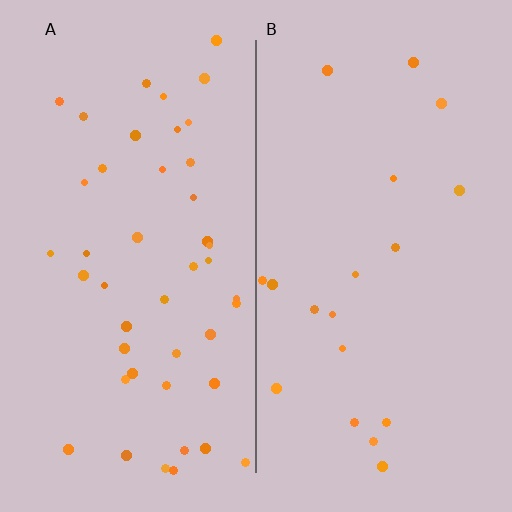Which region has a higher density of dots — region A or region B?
A (the left).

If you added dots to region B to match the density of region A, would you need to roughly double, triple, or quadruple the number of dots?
Approximately double.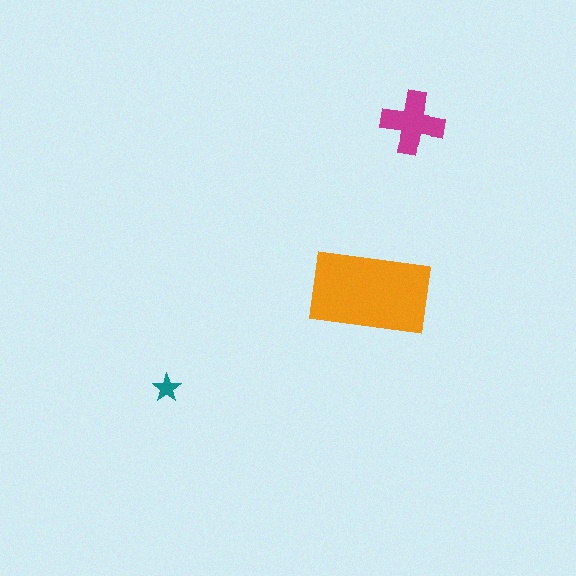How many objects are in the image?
There are 3 objects in the image.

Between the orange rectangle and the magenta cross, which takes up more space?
The orange rectangle.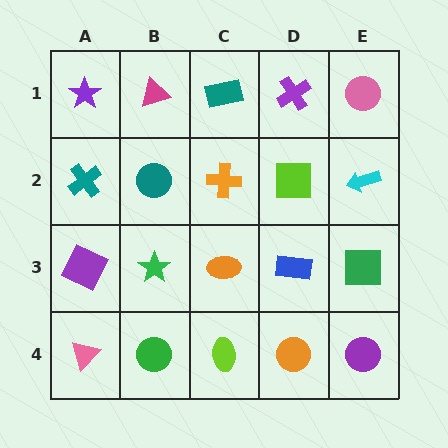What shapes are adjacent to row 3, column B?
A teal circle (row 2, column B), a green circle (row 4, column B), a purple square (row 3, column A), an orange ellipse (row 3, column C).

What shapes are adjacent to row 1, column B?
A teal circle (row 2, column B), a purple star (row 1, column A), a teal rectangle (row 1, column C).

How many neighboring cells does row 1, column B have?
3.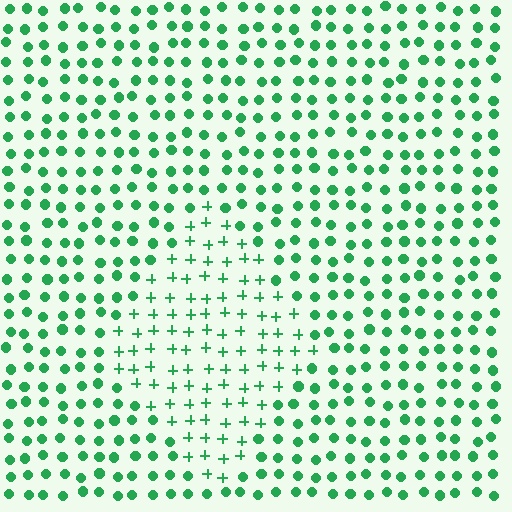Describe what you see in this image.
The image is filled with small green elements arranged in a uniform grid. A diamond-shaped region contains plus signs, while the surrounding area contains circles. The boundary is defined purely by the change in element shape.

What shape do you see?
I see a diamond.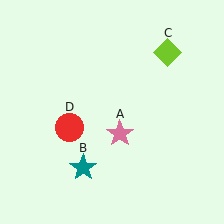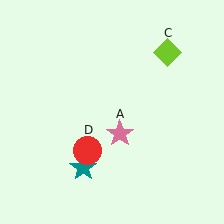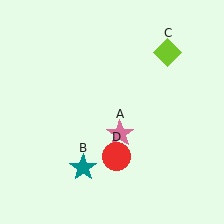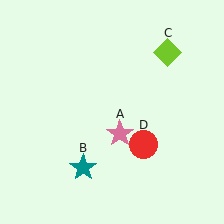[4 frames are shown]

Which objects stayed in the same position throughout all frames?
Pink star (object A) and teal star (object B) and lime diamond (object C) remained stationary.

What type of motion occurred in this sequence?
The red circle (object D) rotated counterclockwise around the center of the scene.